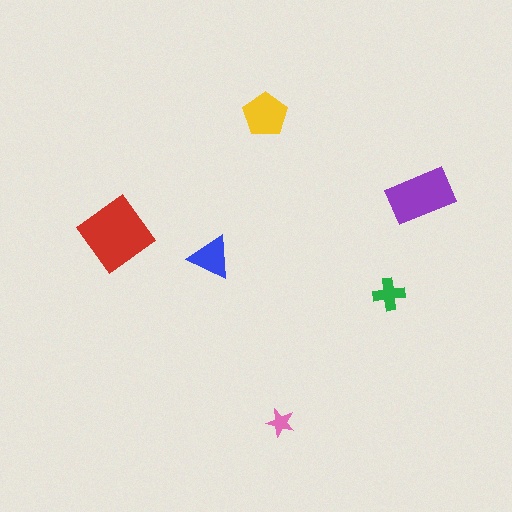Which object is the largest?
The red diamond.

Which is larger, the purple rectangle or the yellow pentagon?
The purple rectangle.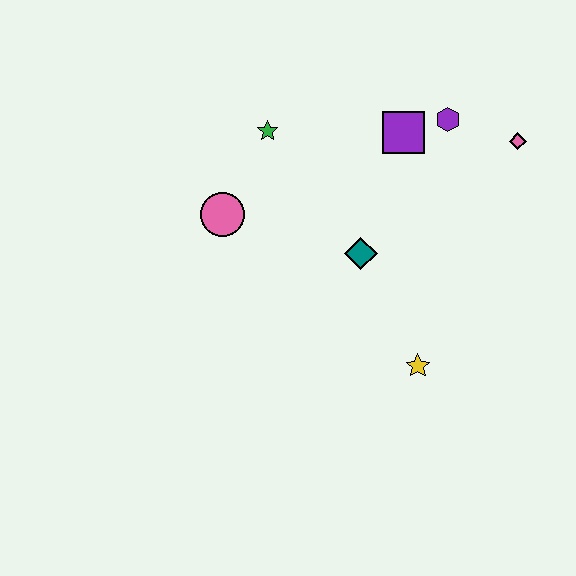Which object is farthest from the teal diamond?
The pink diamond is farthest from the teal diamond.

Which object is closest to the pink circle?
The green star is closest to the pink circle.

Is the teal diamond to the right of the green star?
Yes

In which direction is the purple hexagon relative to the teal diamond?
The purple hexagon is above the teal diamond.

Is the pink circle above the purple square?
No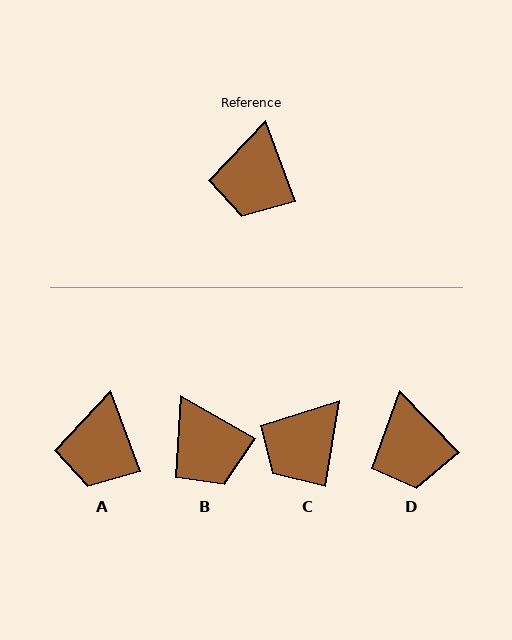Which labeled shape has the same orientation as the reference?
A.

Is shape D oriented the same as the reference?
No, it is off by about 24 degrees.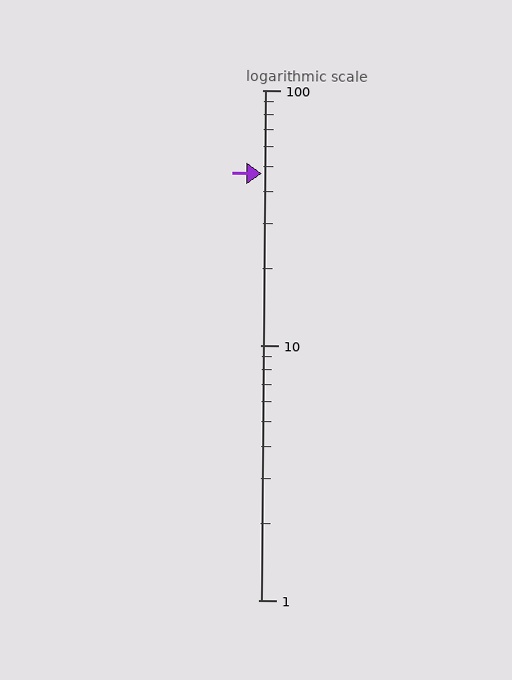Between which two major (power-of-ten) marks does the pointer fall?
The pointer is between 10 and 100.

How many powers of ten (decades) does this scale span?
The scale spans 2 decades, from 1 to 100.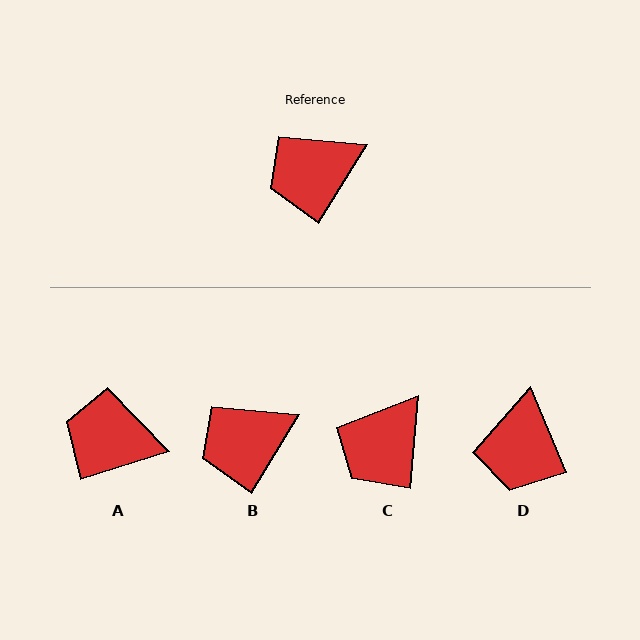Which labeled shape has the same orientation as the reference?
B.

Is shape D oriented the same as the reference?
No, it is off by about 54 degrees.